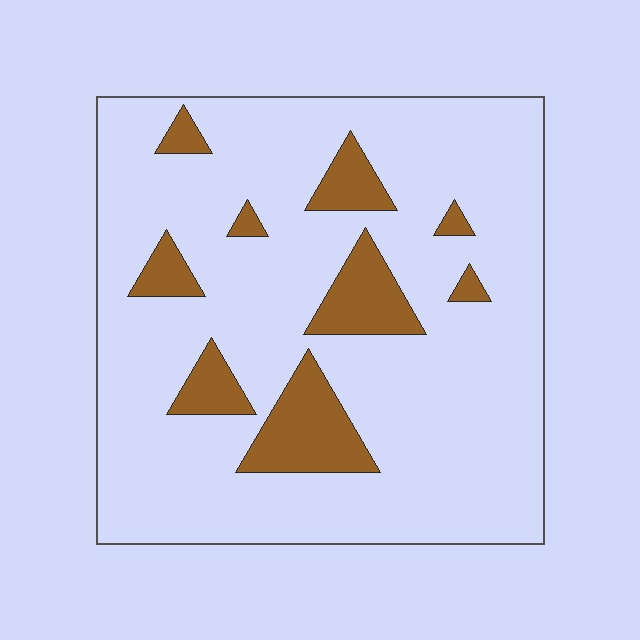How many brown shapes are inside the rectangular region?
9.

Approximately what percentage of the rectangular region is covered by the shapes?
Approximately 15%.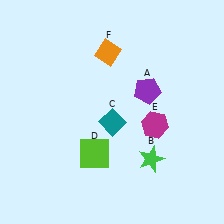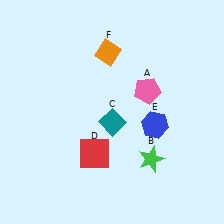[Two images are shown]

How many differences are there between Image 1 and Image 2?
There are 3 differences between the two images.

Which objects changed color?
A changed from purple to pink. D changed from lime to red. E changed from magenta to blue.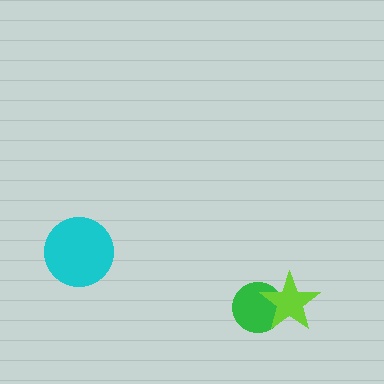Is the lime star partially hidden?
No, no other shape covers it.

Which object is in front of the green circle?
The lime star is in front of the green circle.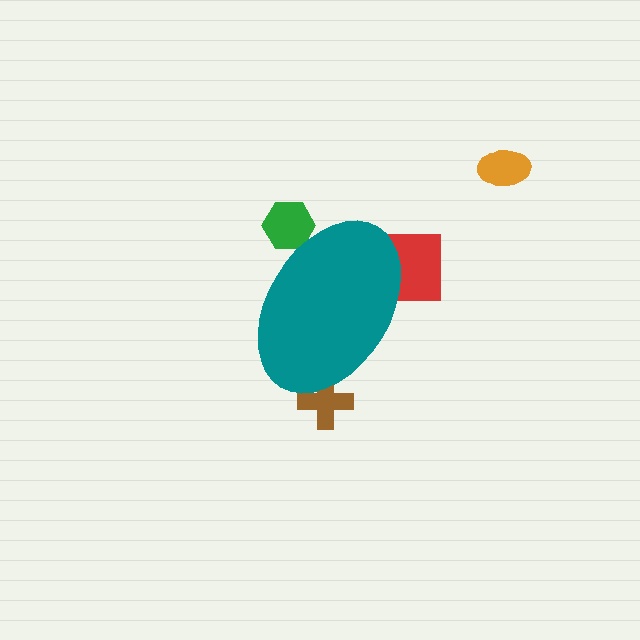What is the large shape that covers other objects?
A teal ellipse.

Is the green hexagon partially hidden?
Yes, the green hexagon is partially hidden behind the teal ellipse.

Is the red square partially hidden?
Yes, the red square is partially hidden behind the teal ellipse.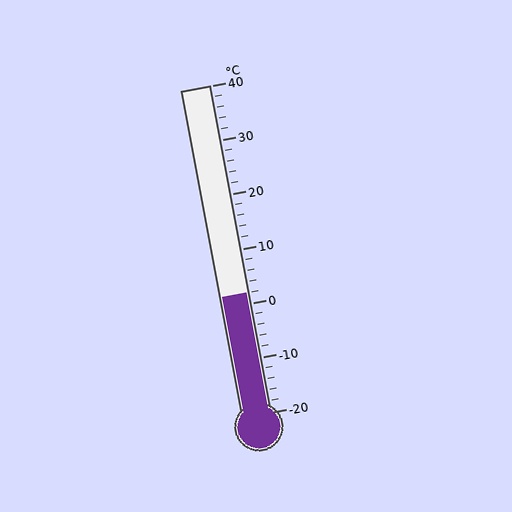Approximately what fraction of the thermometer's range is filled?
The thermometer is filled to approximately 35% of its range.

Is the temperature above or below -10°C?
The temperature is above -10°C.